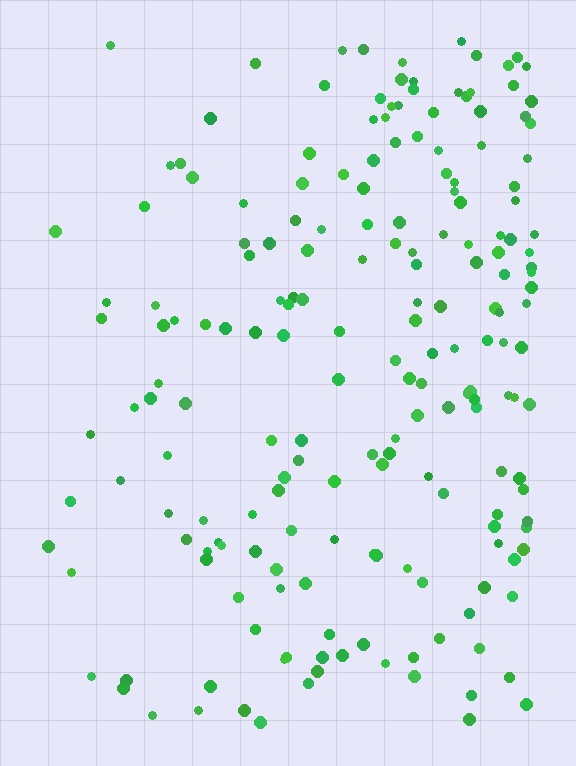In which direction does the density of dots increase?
From left to right, with the right side densest.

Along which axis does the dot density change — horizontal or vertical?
Horizontal.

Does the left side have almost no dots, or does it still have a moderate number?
Still a moderate number, just noticeably fewer than the right.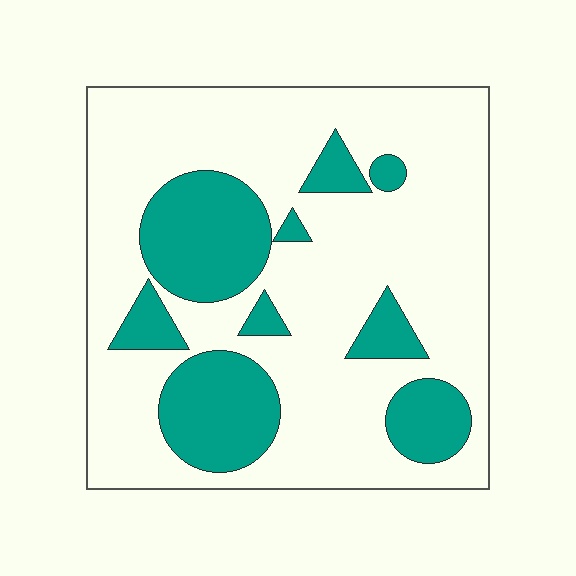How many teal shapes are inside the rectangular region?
9.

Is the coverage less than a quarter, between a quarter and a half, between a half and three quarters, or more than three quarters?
Between a quarter and a half.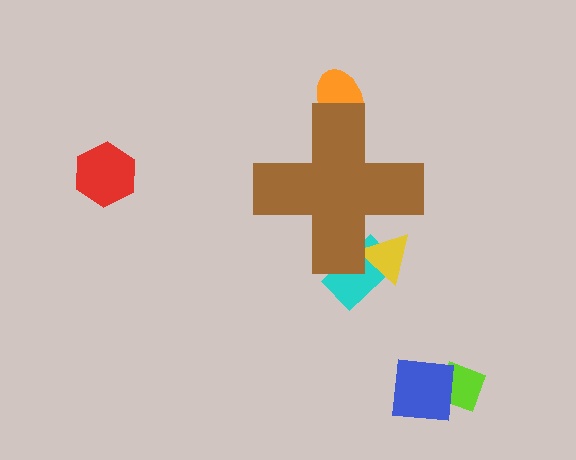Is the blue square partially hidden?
No, the blue square is fully visible.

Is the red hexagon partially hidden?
No, the red hexagon is fully visible.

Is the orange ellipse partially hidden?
Yes, the orange ellipse is partially hidden behind the brown cross.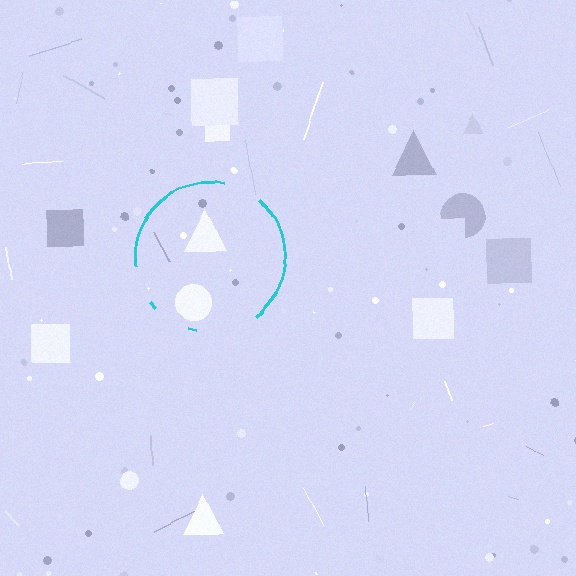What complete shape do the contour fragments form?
The contour fragments form a circle.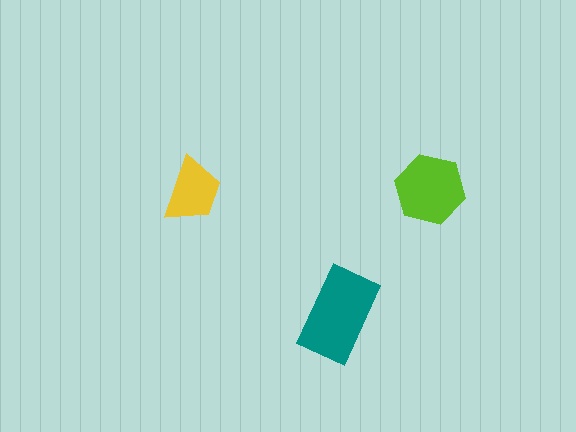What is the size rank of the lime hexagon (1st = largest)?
2nd.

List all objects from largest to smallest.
The teal rectangle, the lime hexagon, the yellow trapezoid.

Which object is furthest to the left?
The yellow trapezoid is leftmost.